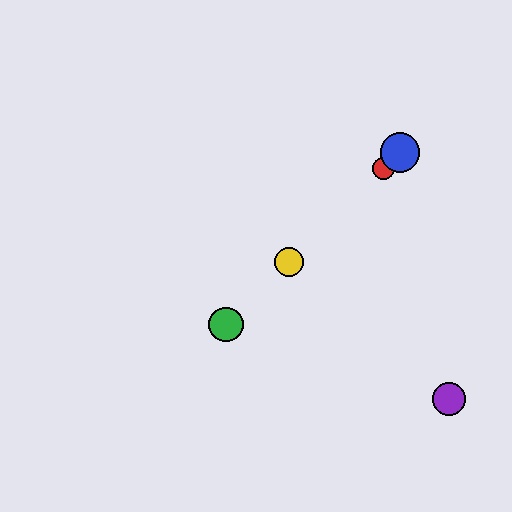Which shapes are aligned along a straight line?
The red circle, the blue circle, the green circle, the yellow circle are aligned along a straight line.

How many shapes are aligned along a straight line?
4 shapes (the red circle, the blue circle, the green circle, the yellow circle) are aligned along a straight line.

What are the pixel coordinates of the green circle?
The green circle is at (226, 325).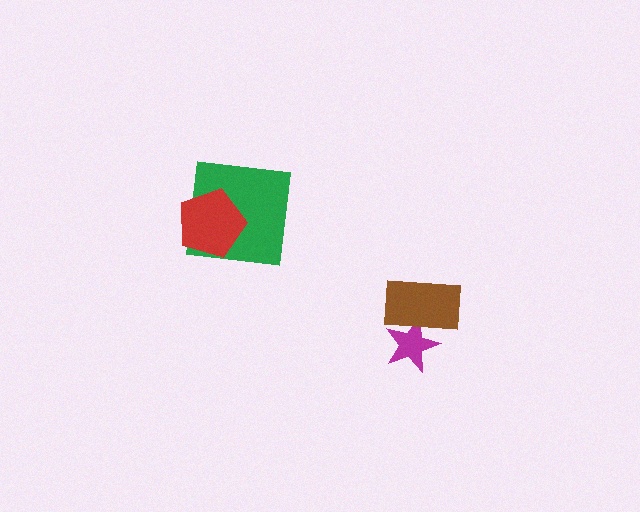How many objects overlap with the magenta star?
1 object overlaps with the magenta star.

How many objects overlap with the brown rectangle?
1 object overlaps with the brown rectangle.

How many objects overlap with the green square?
1 object overlaps with the green square.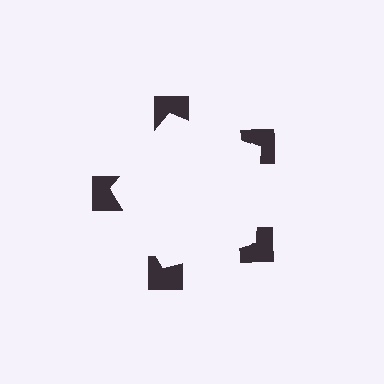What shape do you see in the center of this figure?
An illusory pentagon — its edges are inferred from the aligned wedge cuts in the notched squares, not physically drawn.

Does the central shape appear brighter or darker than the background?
It typically appears slightly brighter than the background, even though no actual brightness change is drawn.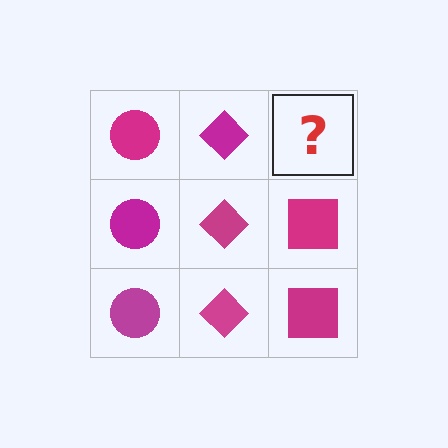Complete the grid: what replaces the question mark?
The question mark should be replaced with a magenta square.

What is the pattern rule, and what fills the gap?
The rule is that each column has a consistent shape. The gap should be filled with a magenta square.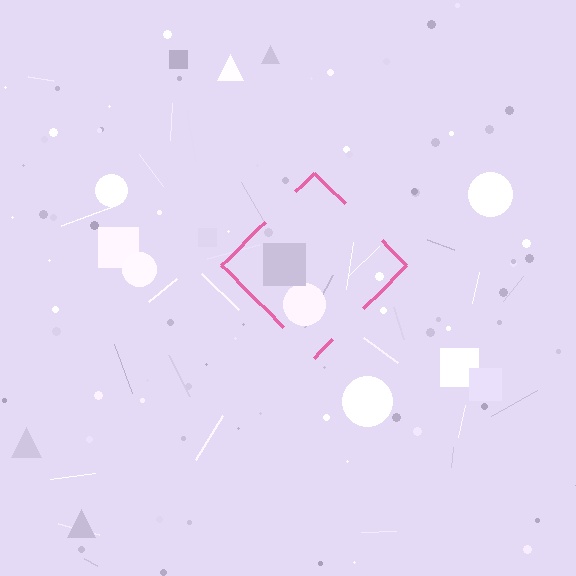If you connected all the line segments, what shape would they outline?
They would outline a diamond.